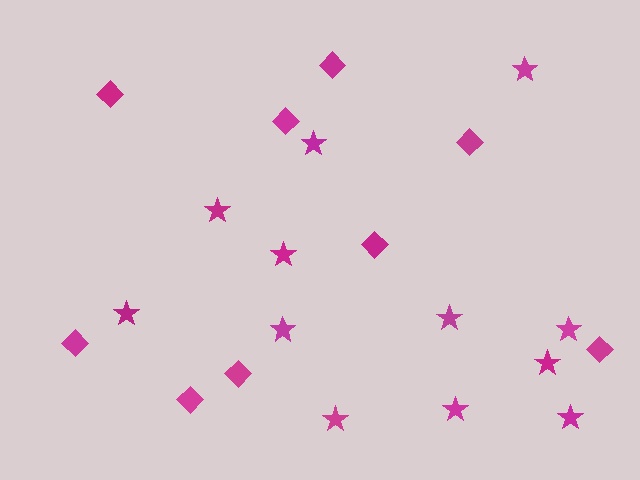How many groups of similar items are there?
There are 2 groups: one group of stars (12) and one group of diamonds (9).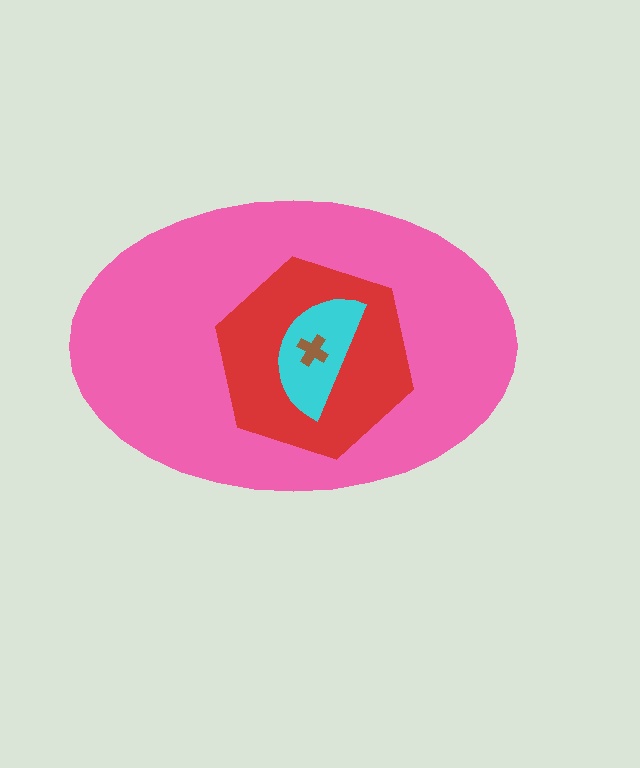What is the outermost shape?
The pink ellipse.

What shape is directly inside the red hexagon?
The cyan semicircle.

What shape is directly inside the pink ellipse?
The red hexagon.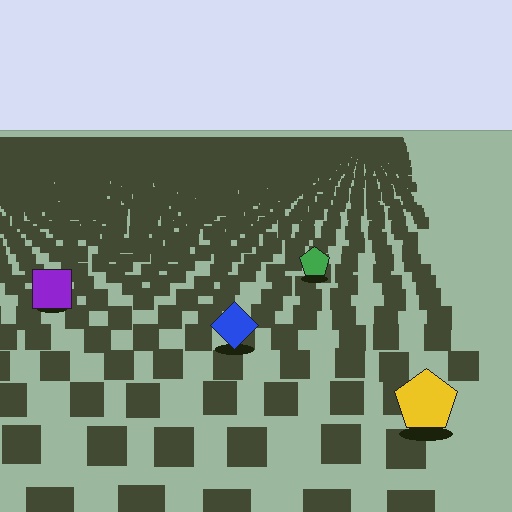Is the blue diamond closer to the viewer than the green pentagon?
Yes. The blue diamond is closer — you can tell from the texture gradient: the ground texture is coarser near it.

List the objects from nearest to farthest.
From nearest to farthest: the yellow pentagon, the blue diamond, the purple square, the green pentagon.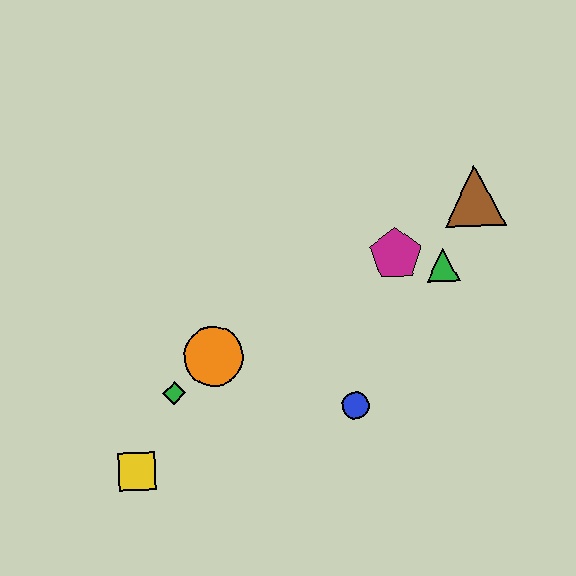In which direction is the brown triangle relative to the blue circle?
The brown triangle is above the blue circle.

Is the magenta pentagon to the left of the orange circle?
No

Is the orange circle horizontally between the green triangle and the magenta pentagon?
No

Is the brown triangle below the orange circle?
No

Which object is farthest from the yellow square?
The brown triangle is farthest from the yellow square.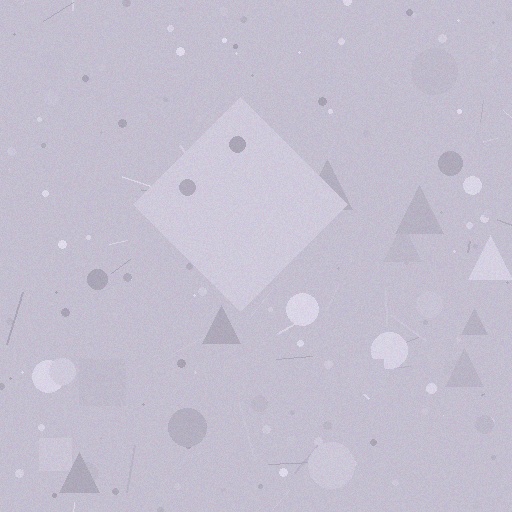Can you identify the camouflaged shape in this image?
The camouflaged shape is a diamond.